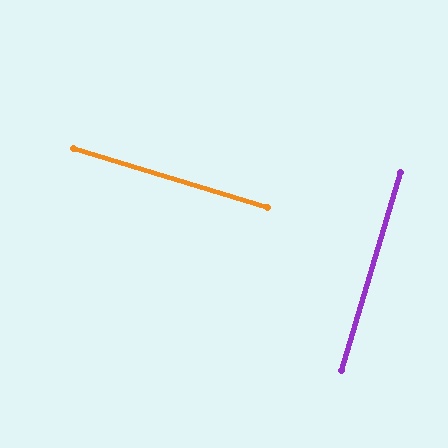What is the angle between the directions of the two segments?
Approximately 90 degrees.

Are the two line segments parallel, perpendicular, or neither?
Perpendicular — they meet at approximately 90°.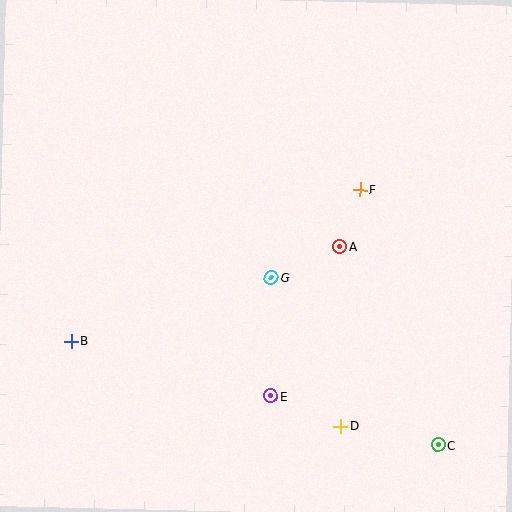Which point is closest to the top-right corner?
Point F is closest to the top-right corner.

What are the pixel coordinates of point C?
Point C is at (438, 445).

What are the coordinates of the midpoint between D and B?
The midpoint between D and B is at (206, 384).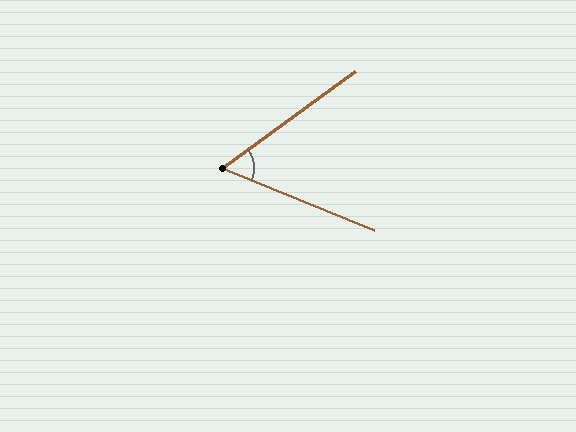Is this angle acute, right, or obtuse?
It is acute.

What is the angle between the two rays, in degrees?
Approximately 58 degrees.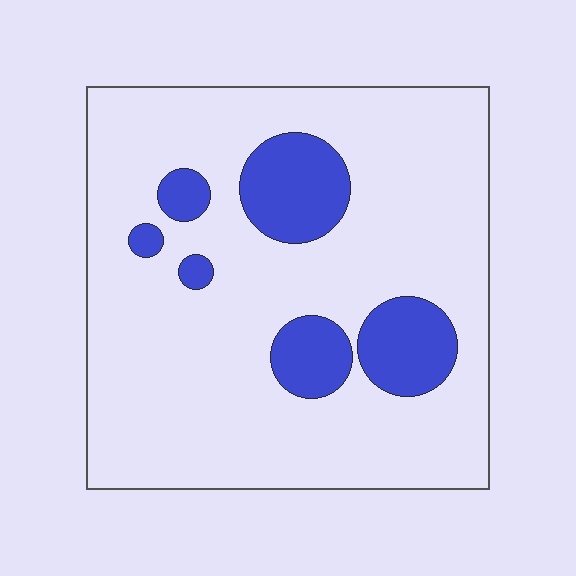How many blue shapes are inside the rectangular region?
6.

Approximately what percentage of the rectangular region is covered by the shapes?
Approximately 15%.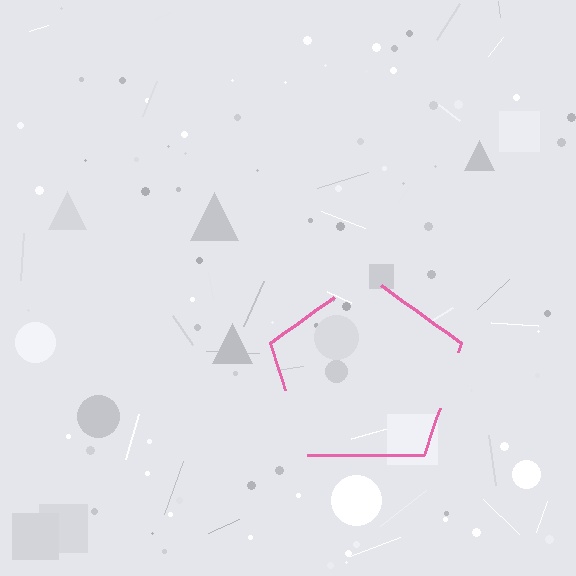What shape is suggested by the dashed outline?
The dashed outline suggests a pentagon.